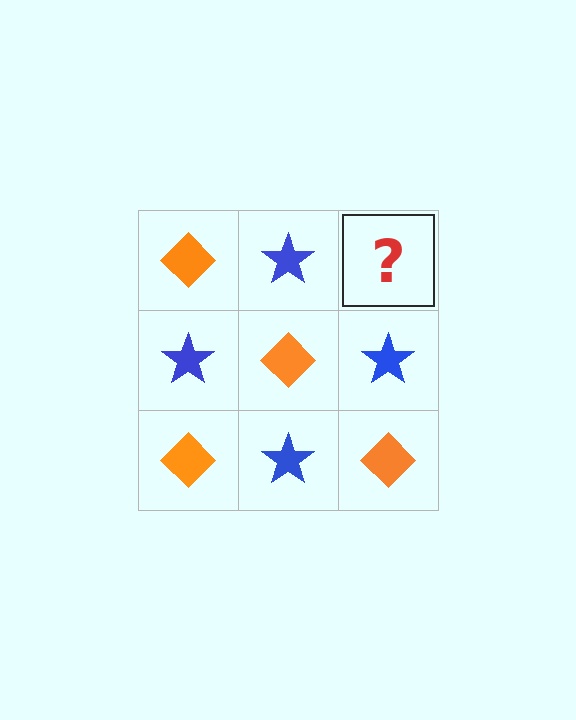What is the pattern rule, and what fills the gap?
The rule is that it alternates orange diamond and blue star in a checkerboard pattern. The gap should be filled with an orange diamond.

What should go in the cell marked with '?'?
The missing cell should contain an orange diamond.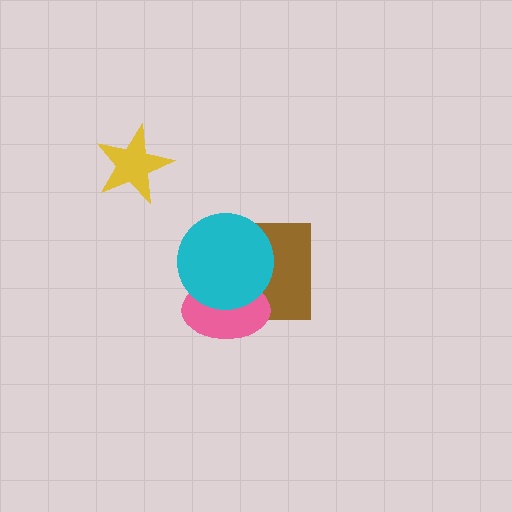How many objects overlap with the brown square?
2 objects overlap with the brown square.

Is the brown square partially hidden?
Yes, it is partially covered by another shape.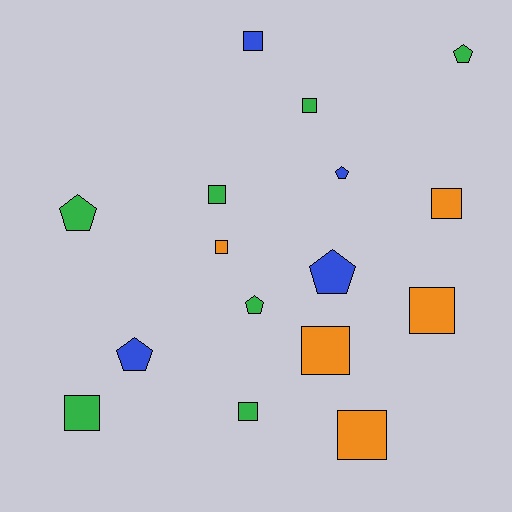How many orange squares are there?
There are 5 orange squares.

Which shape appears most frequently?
Square, with 10 objects.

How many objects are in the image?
There are 16 objects.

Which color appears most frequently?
Green, with 7 objects.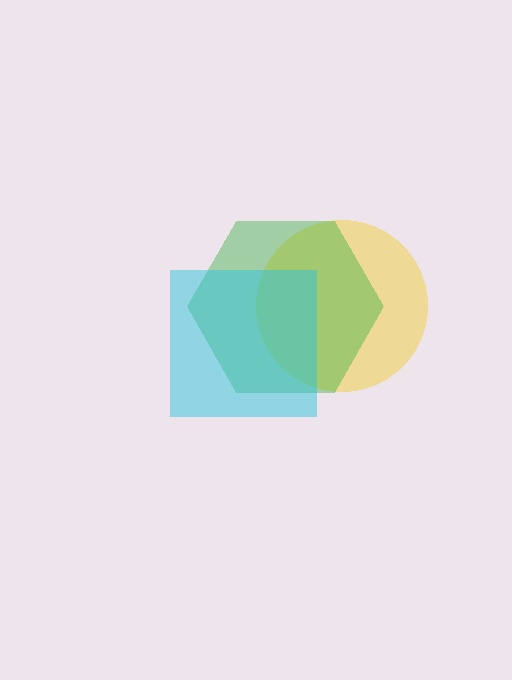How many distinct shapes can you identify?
There are 3 distinct shapes: a yellow circle, a green hexagon, a cyan square.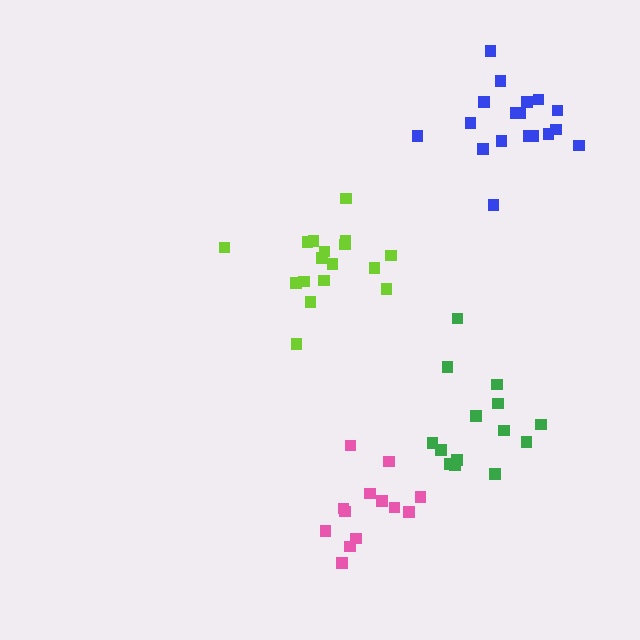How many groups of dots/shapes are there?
There are 4 groups.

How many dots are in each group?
Group 1: 13 dots, Group 2: 18 dots, Group 3: 14 dots, Group 4: 17 dots (62 total).